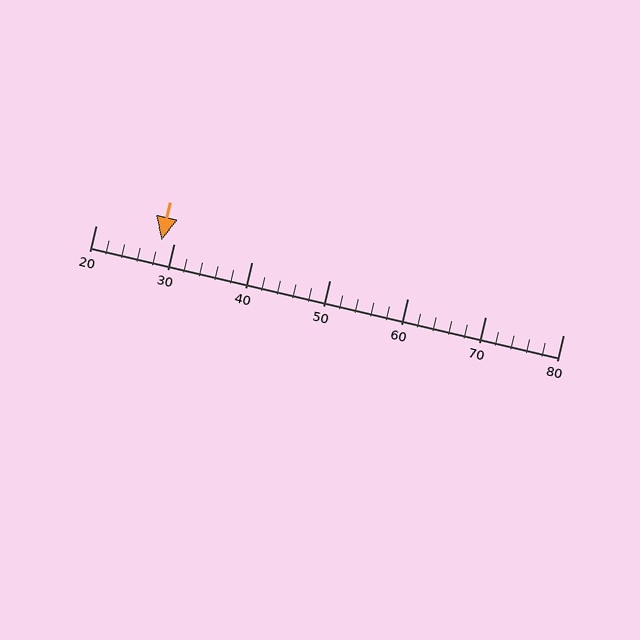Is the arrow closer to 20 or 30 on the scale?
The arrow is closer to 30.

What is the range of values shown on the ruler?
The ruler shows values from 20 to 80.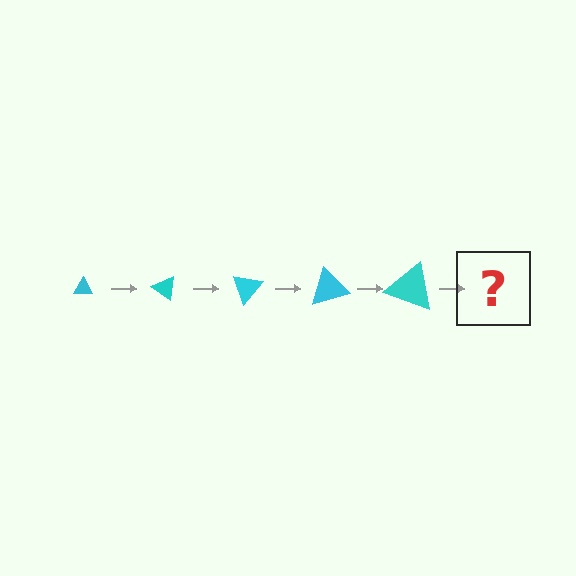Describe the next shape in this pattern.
It should be a triangle, larger than the previous one and rotated 175 degrees from the start.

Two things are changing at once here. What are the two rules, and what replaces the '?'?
The two rules are that the triangle grows larger each step and it rotates 35 degrees each step. The '?' should be a triangle, larger than the previous one and rotated 175 degrees from the start.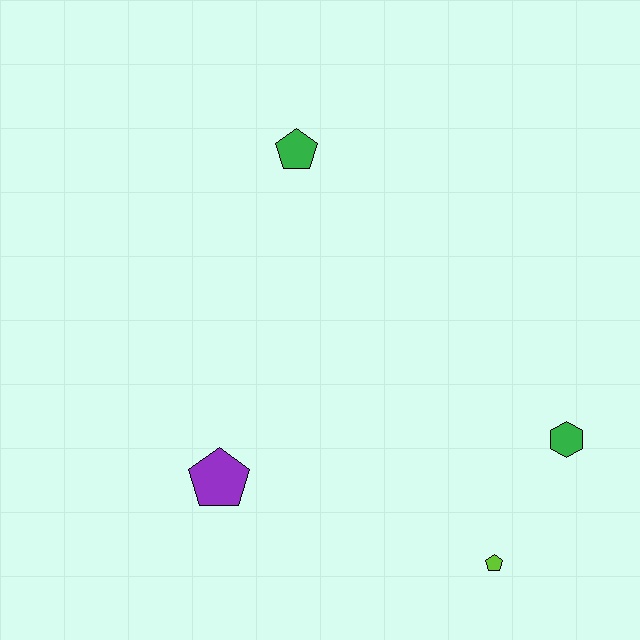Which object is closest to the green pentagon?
The purple pentagon is closest to the green pentagon.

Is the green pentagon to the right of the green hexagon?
No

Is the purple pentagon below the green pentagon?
Yes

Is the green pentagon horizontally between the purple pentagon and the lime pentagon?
Yes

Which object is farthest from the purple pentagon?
The green hexagon is farthest from the purple pentagon.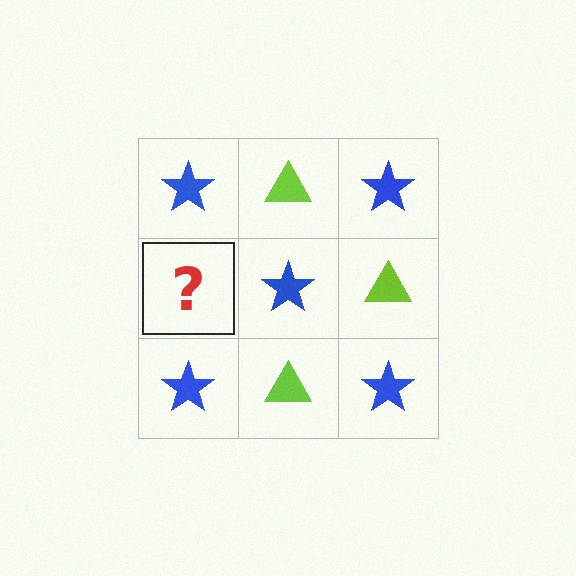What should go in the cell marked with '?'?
The missing cell should contain a lime triangle.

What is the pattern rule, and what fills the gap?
The rule is that it alternates blue star and lime triangle in a checkerboard pattern. The gap should be filled with a lime triangle.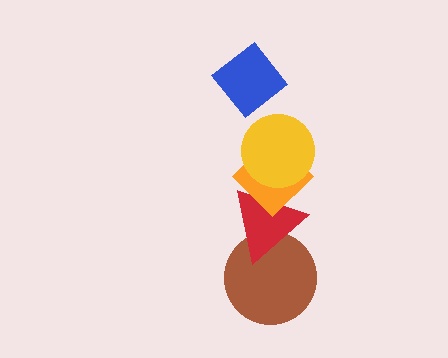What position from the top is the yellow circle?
The yellow circle is 2nd from the top.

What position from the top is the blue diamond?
The blue diamond is 1st from the top.